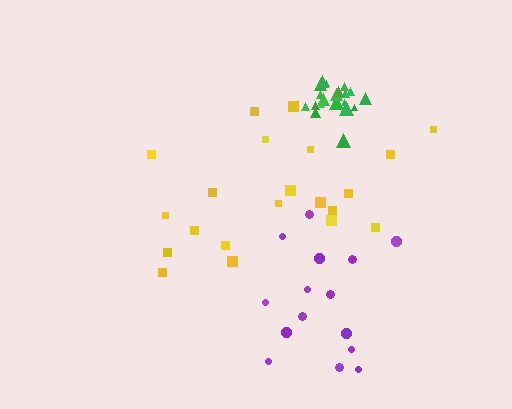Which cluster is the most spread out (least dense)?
Yellow.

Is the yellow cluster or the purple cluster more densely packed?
Purple.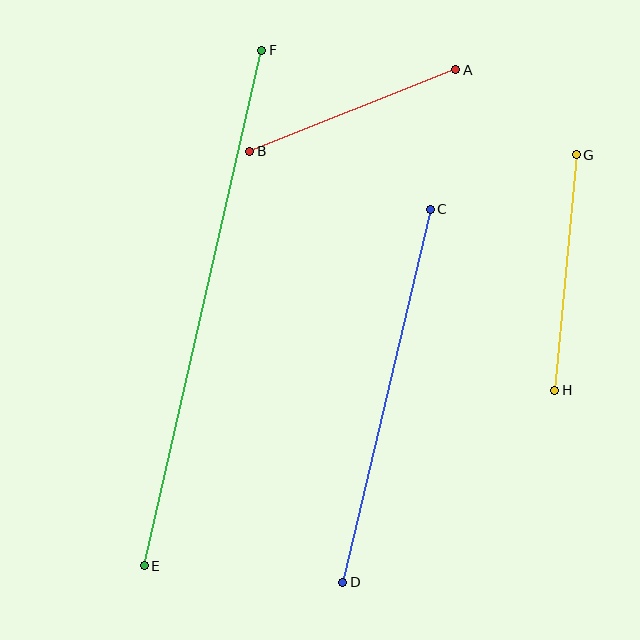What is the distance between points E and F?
The distance is approximately 529 pixels.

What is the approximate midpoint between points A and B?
The midpoint is at approximately (353, 111) pixels.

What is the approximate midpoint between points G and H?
The midpoint is at approximately (566, 273) pixels.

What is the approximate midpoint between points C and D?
The midpoint is at approximately (387, 396) pixels.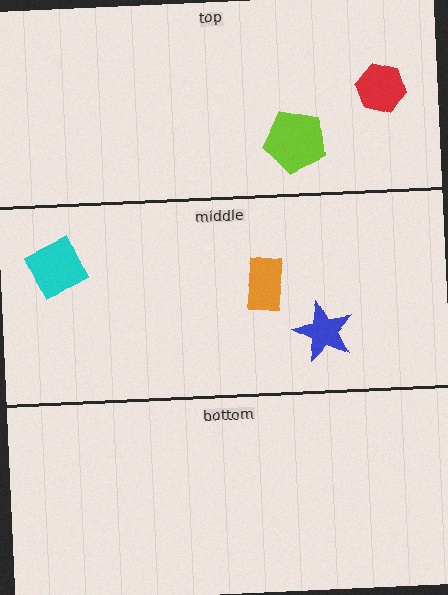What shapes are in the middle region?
The cyan diamond, the orange rectangle, the blue star.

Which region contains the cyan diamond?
The middle region.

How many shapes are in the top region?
2.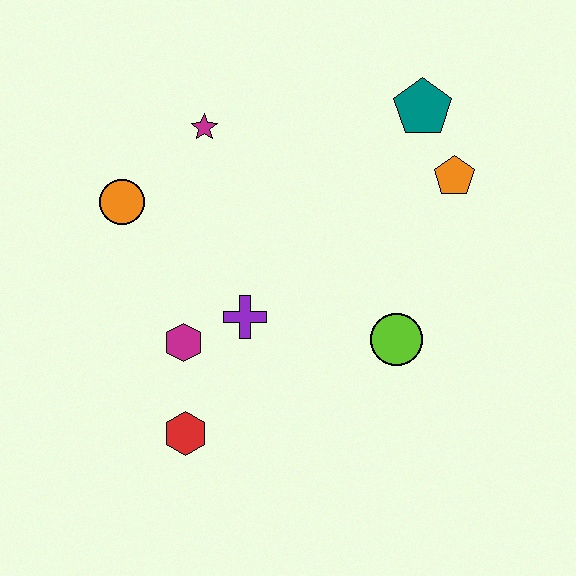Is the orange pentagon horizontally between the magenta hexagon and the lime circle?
No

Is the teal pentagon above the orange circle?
Yes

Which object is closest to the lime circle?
The purple cross is closest to the lime circle.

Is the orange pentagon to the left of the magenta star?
No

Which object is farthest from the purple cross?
The teal pentagon is farthest from the purple cross.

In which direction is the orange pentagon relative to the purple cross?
The orange pentagon is to the right of the purple cross.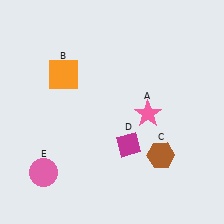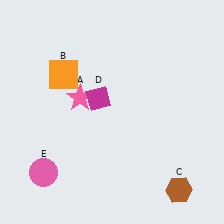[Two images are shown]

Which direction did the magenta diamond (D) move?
The magenta diamond (D) moved up.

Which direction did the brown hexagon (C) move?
The brown hexagon (C) moved down.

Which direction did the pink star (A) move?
The pink star (A) moved left.